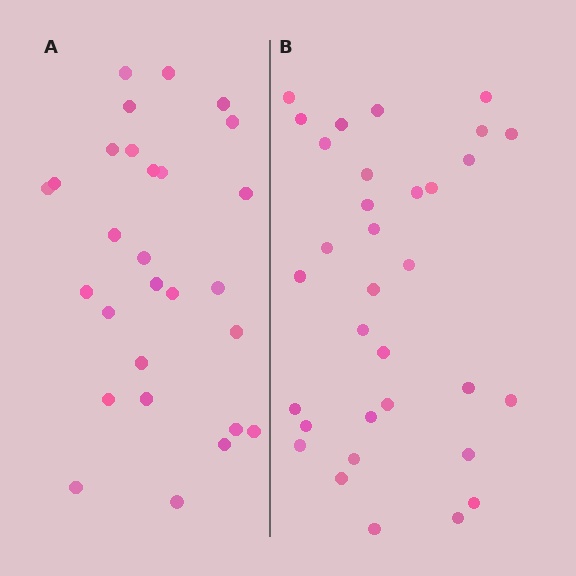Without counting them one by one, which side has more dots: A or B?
Region B (the right region) has more dots.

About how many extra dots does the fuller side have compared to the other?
Region B has about 5 more dots than region A.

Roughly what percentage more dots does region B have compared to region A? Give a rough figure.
About 20% more.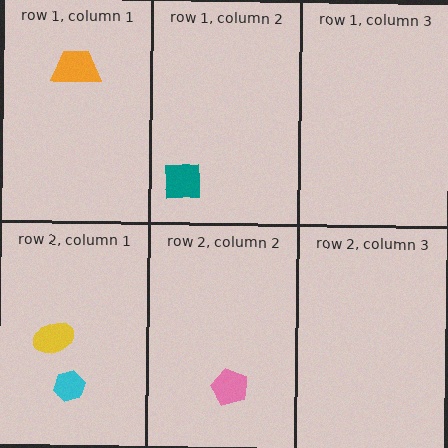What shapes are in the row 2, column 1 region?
The yellow ellipse, the cyan hexagon.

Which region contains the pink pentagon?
The row 2, column 2 region.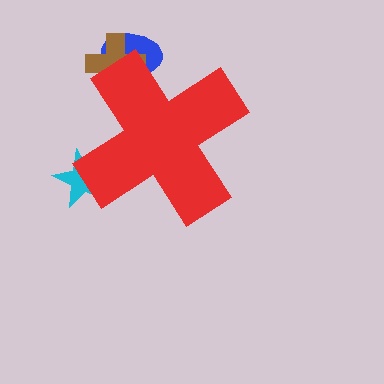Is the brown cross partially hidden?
Yes, the brown cross is partially hidden behind the red cross.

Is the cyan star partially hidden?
Yes, the cyan star is partially hidden behind the red cross.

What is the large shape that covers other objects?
A red cross.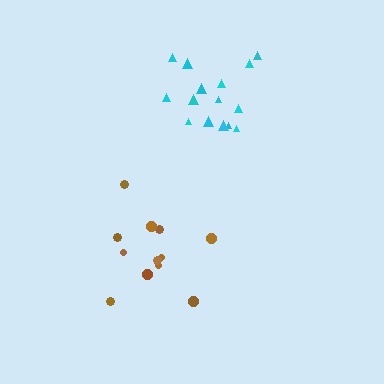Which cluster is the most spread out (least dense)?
Brown.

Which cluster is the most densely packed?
Cyan.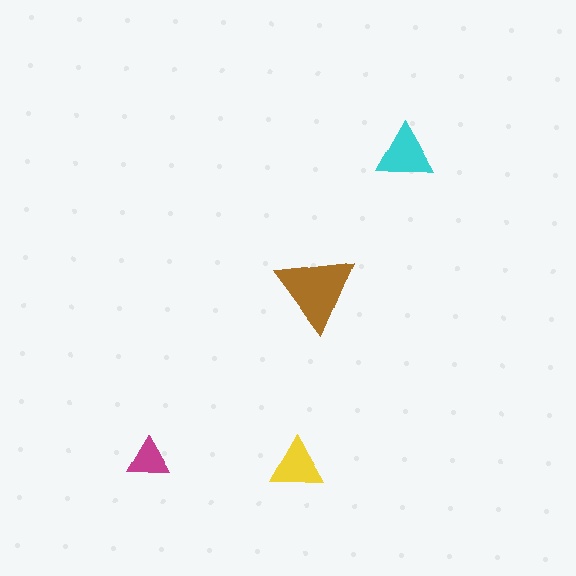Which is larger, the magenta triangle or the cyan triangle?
The cyan one.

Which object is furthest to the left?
The magenta triangle is leftmost.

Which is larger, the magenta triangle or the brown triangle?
The brown one.